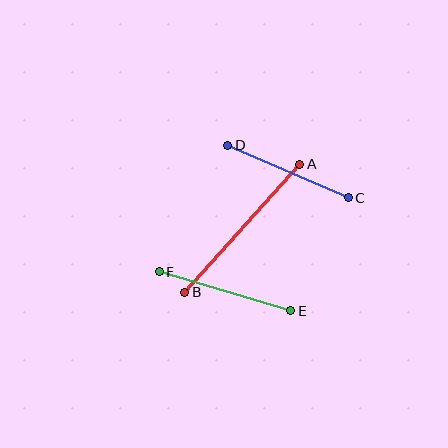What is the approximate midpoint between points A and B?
The midpoint is at approximately (242, 228) pixels.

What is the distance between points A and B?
The distance is approximately 172 pixels.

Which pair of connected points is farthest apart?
Points A and B are farthest apart.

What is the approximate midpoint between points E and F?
The midpoint is at approximately (225, 291) pixels.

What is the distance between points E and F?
The distance is approximately 137 pixels.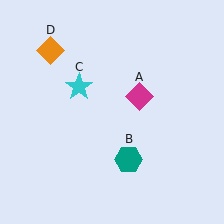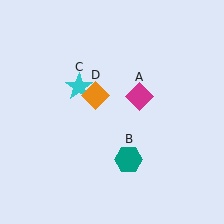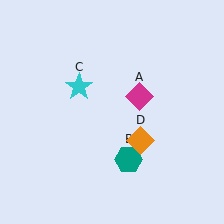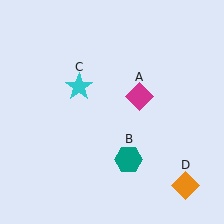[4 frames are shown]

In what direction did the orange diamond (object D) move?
The orange diamond (object D) moved down and to the right.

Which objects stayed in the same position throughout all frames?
Magenta diamond (object A) and teal hexagon (object B) and cyan star (object C) remained stationary.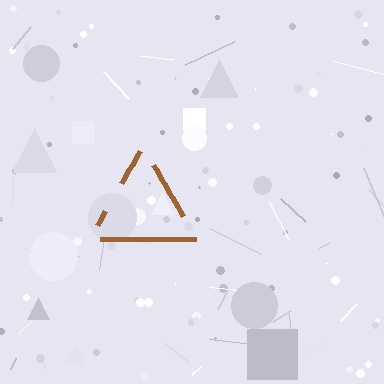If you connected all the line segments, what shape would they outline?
They would outline a triangle.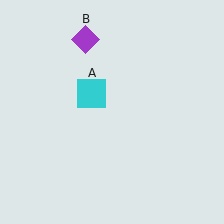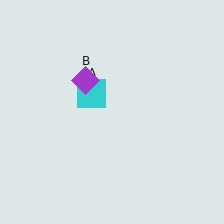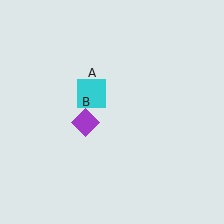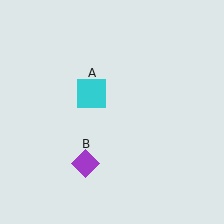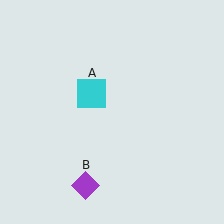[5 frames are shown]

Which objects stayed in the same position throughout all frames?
Cyan square (object A) remained stationary.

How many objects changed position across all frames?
1 object changed position: purple diamond (object B).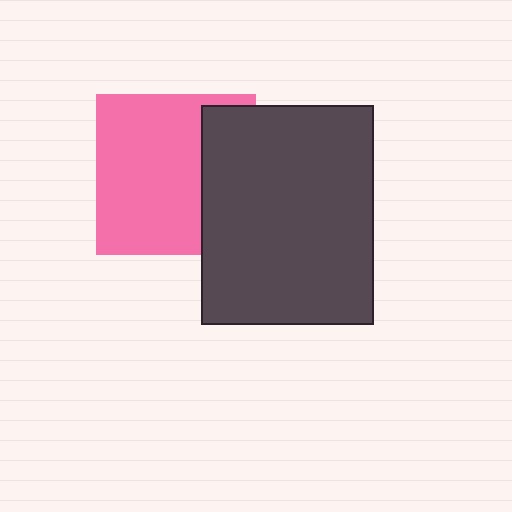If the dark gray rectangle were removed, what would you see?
You would see the complete pink square.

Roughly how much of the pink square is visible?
Most of it is visible (roughly 69%).